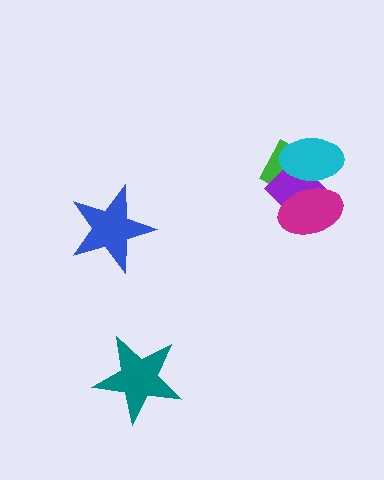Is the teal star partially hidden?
No, no other shape covers it.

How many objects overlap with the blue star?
0 objects overlap with the blue star.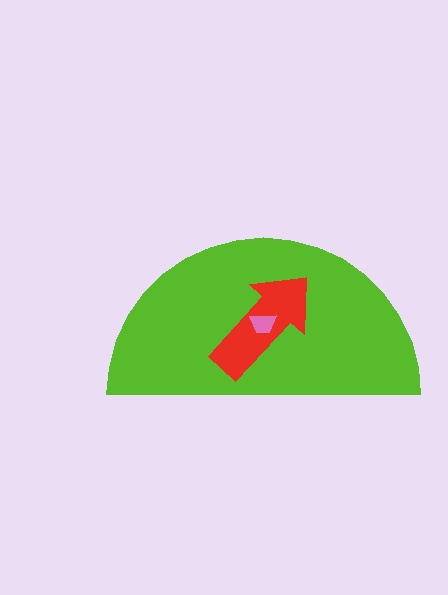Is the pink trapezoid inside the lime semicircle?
Yes.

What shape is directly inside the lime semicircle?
The red arrow.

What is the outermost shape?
The lime semicircle.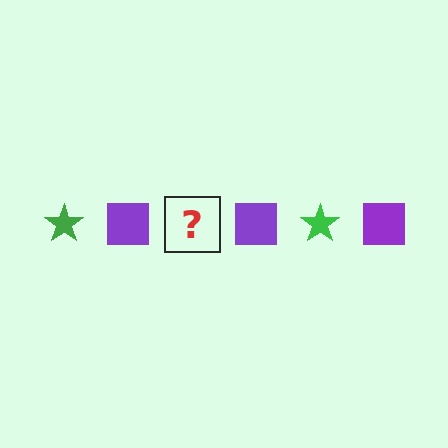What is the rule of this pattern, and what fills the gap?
The rule is that the pattern alternates between green star and purple square. The gap should be filled with a green star.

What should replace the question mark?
The question mark should be replaced with a green star.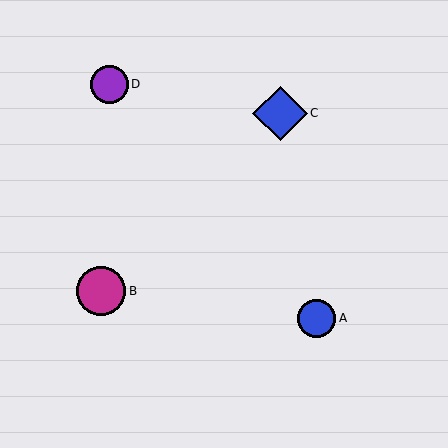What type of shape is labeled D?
Shape D is a purple circle.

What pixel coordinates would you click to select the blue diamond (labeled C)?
Click at (280, 114) to select the blue diamond C.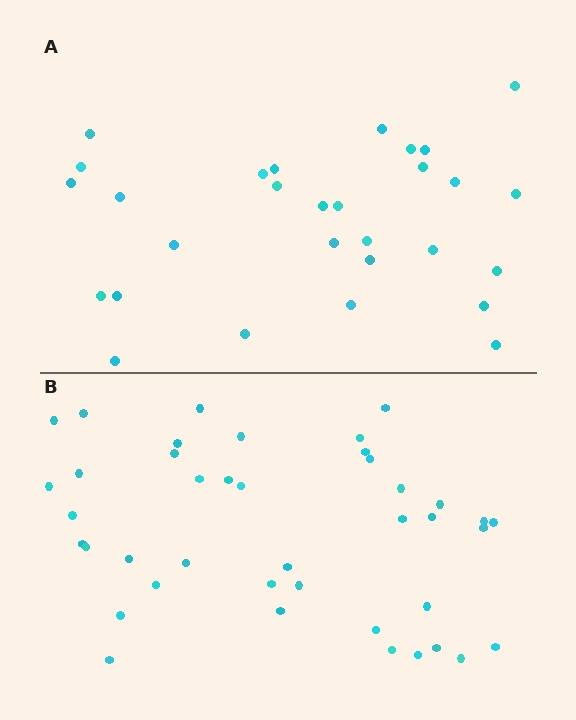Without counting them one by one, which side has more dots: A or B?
Region B (the bottom region) has more dots.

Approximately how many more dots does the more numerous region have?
Region B has roughly 12 or so more dots than region A.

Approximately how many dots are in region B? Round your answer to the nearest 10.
About 40 dots. (The exact count is 41, which rounds to 40.)